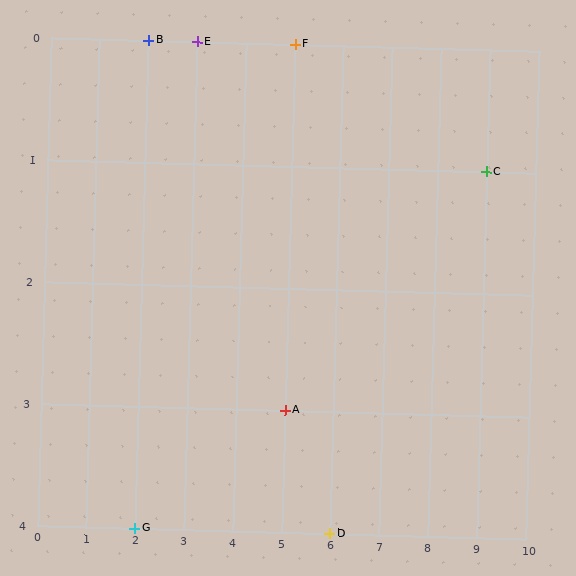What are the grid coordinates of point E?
Point E is at grid coordinates (3, 0).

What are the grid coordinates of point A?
Point A is at grid coordinates (5, 3).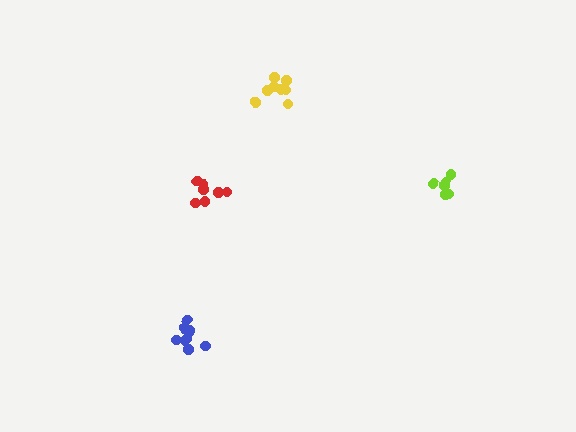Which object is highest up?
The yellow cluster is topmost.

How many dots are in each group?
Group 1: 7 dots, Group 2: 9 dots, Group 3: 8 dots, Group 4: 7 dots (31 total).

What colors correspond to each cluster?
The clusters are colored: red, blue, yellow, lime.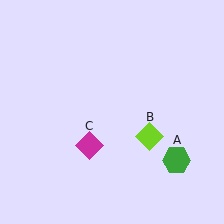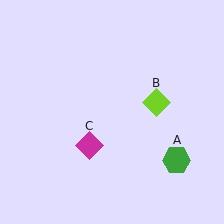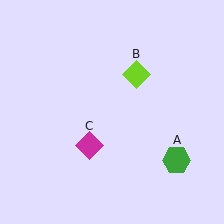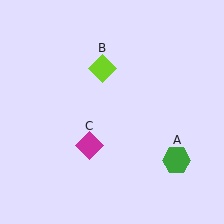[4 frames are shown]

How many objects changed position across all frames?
1 object changed position: lime diamond (object B).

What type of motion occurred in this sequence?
The lime diamond (object B) rotated counterclockwise around the center of the scene.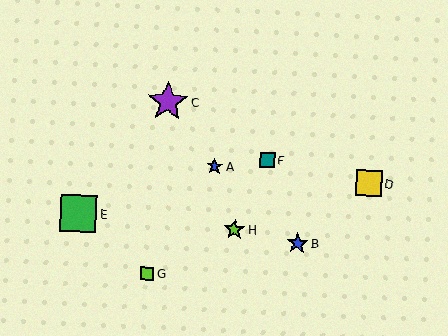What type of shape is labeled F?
Shape F is a teal square.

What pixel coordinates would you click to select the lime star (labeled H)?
Click at (234, 230) to select the lime star H.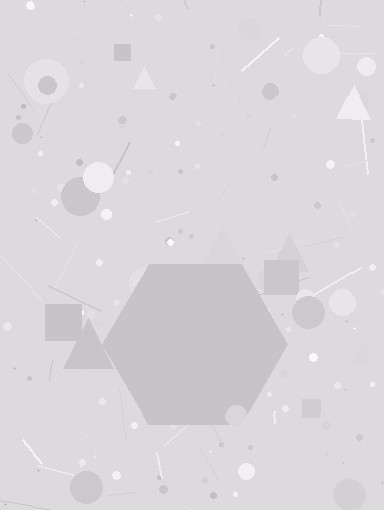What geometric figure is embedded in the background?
A hexagon is embedded in the background.